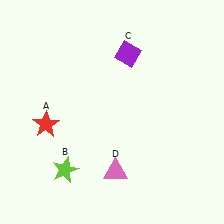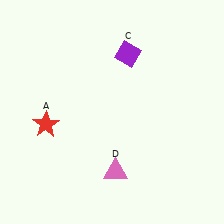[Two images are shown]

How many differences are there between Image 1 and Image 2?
There is 1 difference between the two images.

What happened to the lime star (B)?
The lime star (B) was removed in Image 2. It was in the bottom-left area of Image 1.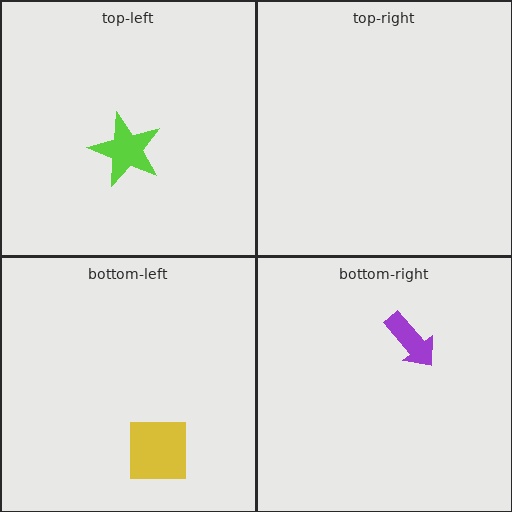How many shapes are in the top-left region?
1.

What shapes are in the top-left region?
The lime star.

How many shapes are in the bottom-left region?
1.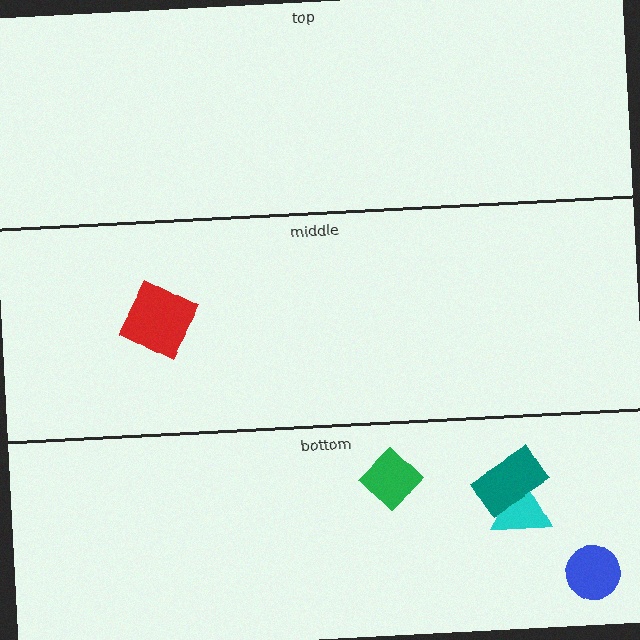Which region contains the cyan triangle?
The bottom region.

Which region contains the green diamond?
The bottom region.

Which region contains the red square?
The middle region.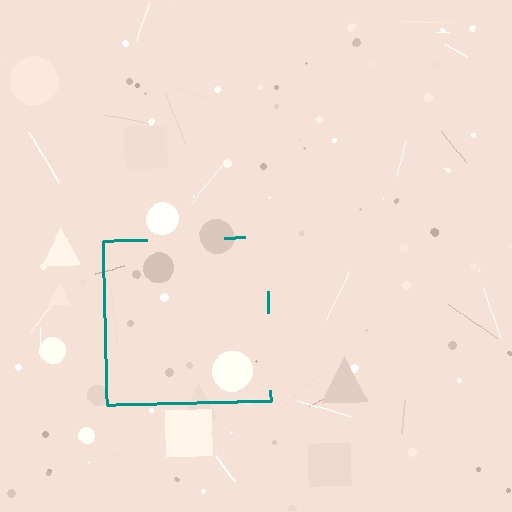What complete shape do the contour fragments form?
The contour fragments form a square.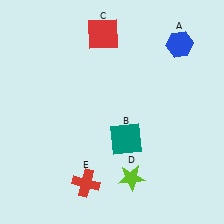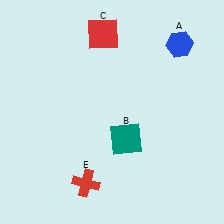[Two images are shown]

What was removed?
The lime star (D) was removed in Image 2.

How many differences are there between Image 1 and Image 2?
There is 1 difference between the two images.